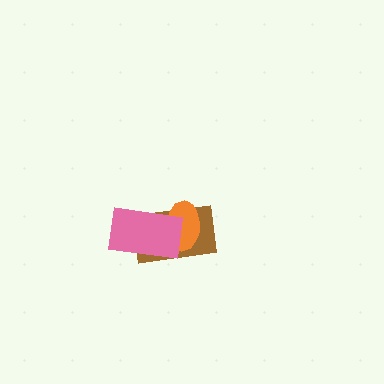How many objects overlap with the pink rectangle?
2 objects overlap with the pink rectangle.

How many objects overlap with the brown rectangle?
2 objects overlap with the brown rectangle.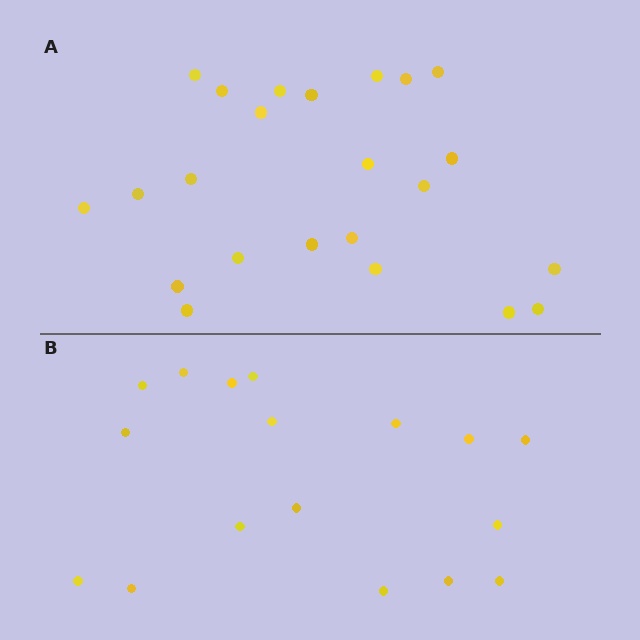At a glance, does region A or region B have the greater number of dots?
Region A (the top region) has more dots.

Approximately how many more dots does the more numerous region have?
Region A has about 6 more dots than region B.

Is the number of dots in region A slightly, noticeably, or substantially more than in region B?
Region A has noticeably more, but not dramatically so. The ratio is roughly 1.4 to 1.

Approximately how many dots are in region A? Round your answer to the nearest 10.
About 20 dots. (The exact count is 23, which rounds to 20.)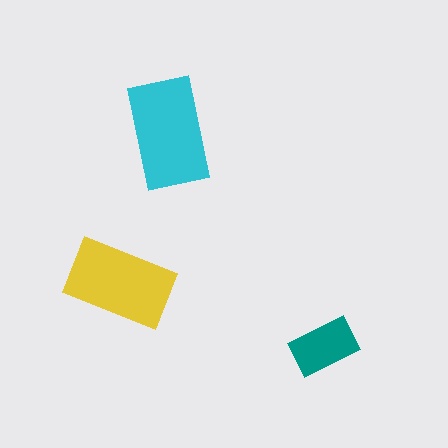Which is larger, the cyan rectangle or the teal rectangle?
The cyan one.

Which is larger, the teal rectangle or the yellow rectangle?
The yellow one.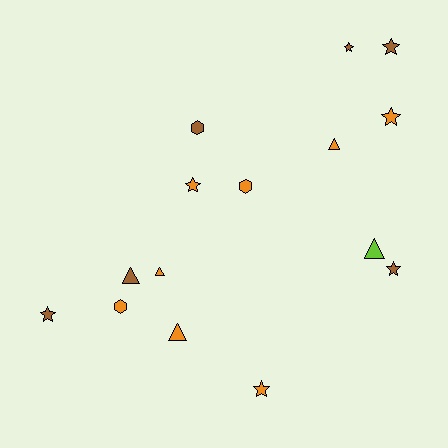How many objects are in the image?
There are 15 objects.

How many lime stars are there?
There are no lime stars.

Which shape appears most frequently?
Star, with 7 objects.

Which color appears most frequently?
Orange, with 8 objects.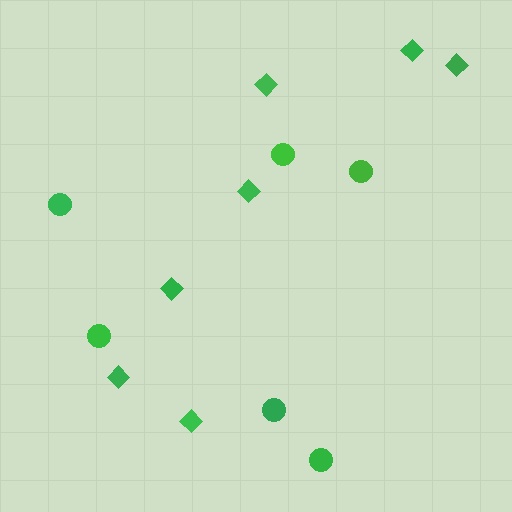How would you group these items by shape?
There are 2 groups: one group of diamonds (7) and one group of circles (6).